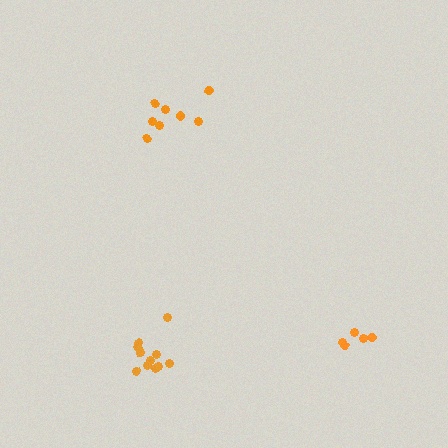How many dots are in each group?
Group 1: 5 dots, Group 2: 8 dots, Group 3: 11 dots (24 total).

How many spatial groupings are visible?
There are 3 spatial groupings.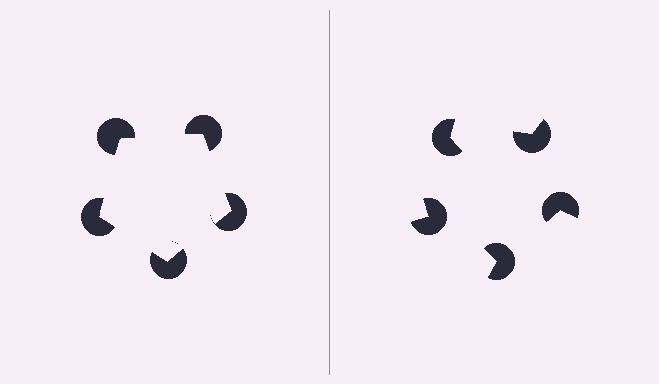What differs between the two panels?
The pac-man discs are positioned identically on both sides; only the wedge orientations differ. On the left they align to a pentagon; on the right they are misaligned.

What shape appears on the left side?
An illusory pentagon.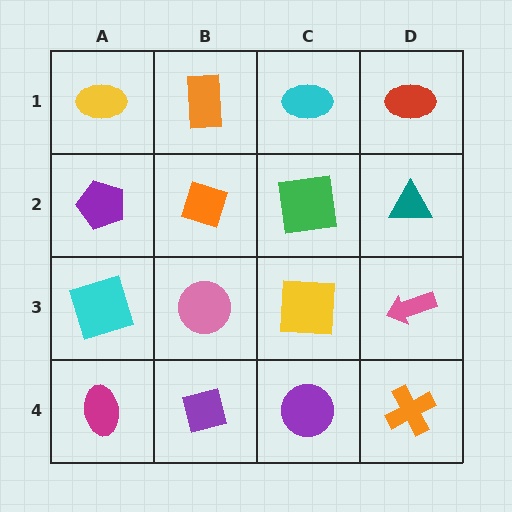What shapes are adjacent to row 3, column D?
A teal triangle (row 2, column D), an orange cross (row 4, column D), a yellow square (row 3, column C).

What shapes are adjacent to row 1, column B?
An orange diamond (row 2, column B), a yellow ellipse (row 1, column A), a cyan ellipse (row 1, column C).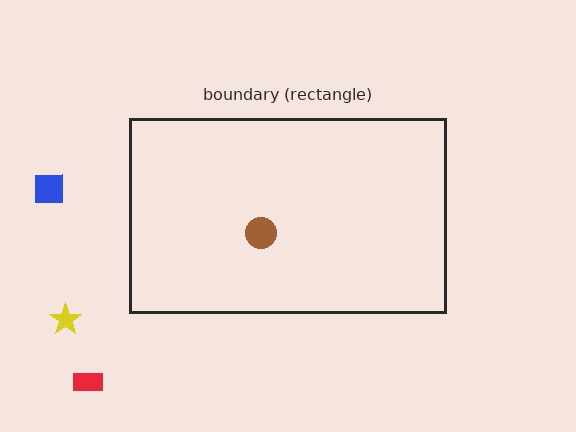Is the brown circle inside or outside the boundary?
Inside.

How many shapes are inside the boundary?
1 inside, 3 outside.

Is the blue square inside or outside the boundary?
Outside.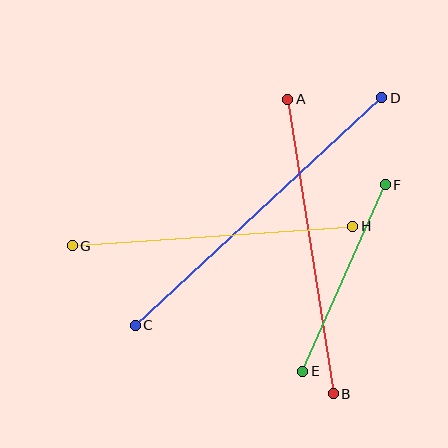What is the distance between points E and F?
The distance is approximately 204 pixels.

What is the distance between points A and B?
The distance is approximately 298 pixels.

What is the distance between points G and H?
The distance is approximately 281 pixels.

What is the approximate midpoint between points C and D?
The midpoint is at approximately (259, 212) pixels.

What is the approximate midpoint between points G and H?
The midpoint is at approximately (213, 236) pixels.